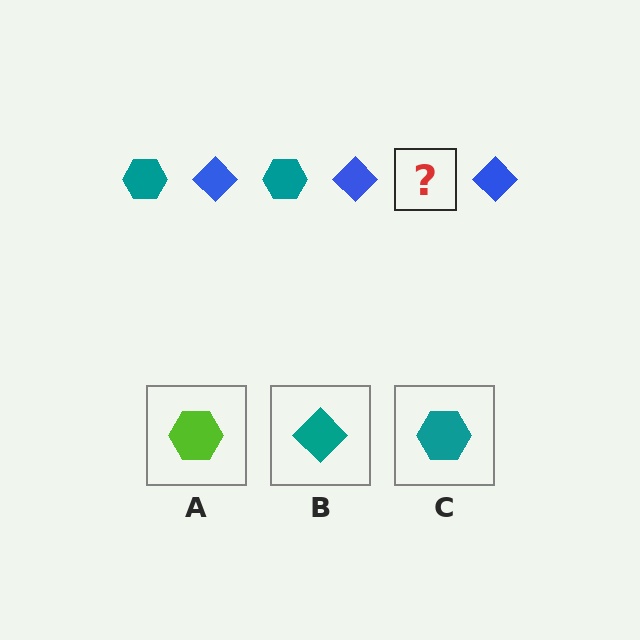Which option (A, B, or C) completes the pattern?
C.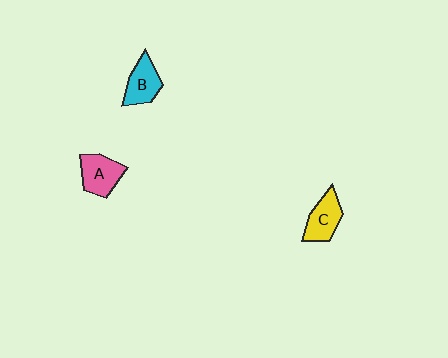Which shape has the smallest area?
Shape B (cyan).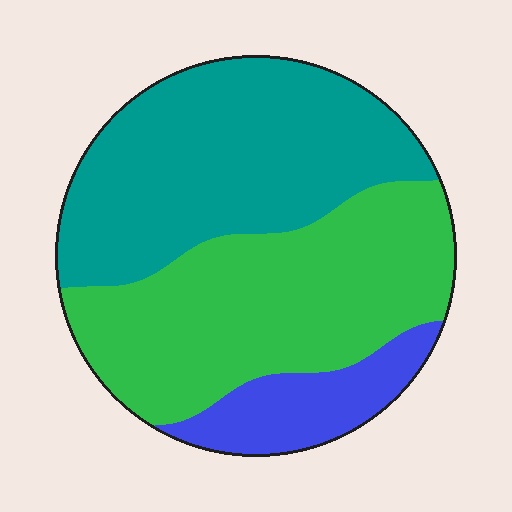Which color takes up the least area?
Blue, at roughly 15%.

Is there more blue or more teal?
Teal.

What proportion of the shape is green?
Green covers roughly 45% of the shape.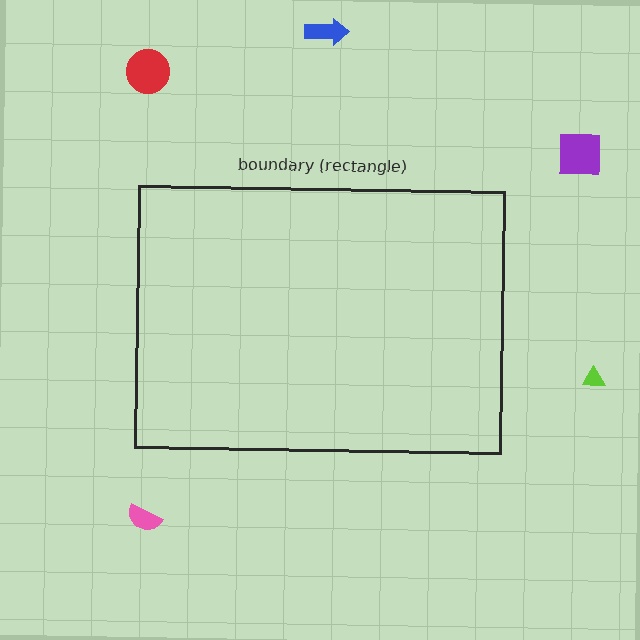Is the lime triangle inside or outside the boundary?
Outside.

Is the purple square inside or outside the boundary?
Outside.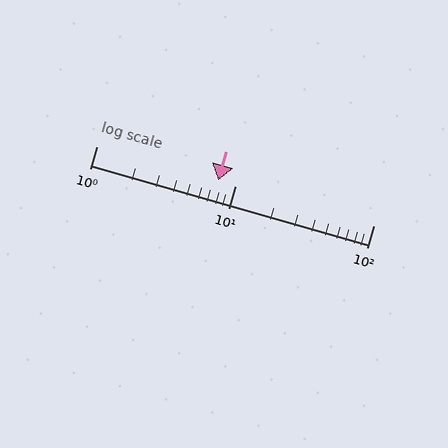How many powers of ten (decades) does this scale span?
The scale spans 2 decades, from 1 to 100.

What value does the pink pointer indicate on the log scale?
The pointer indicates approximately 7.6.